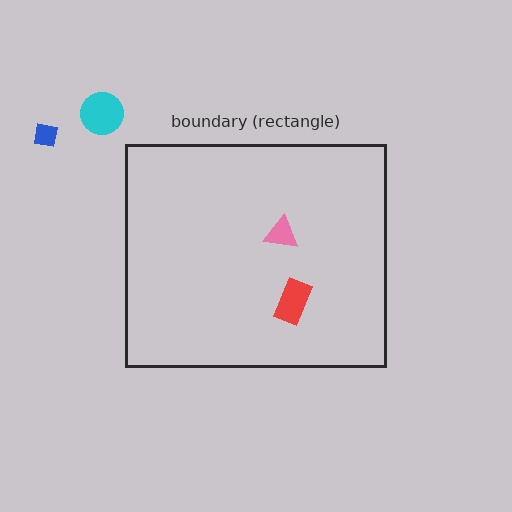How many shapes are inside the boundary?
2 inside, 2 outside.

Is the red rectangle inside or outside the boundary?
Inside.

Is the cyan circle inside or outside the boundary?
Outside.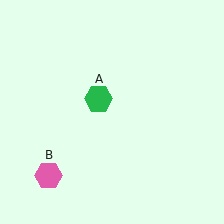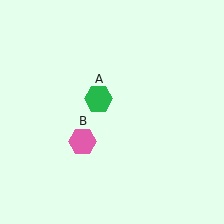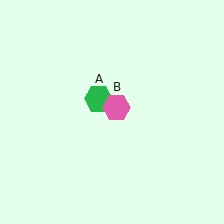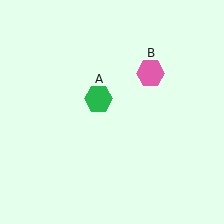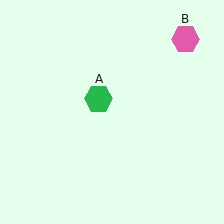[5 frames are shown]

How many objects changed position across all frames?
1 object changed position: pink hexagon (object B).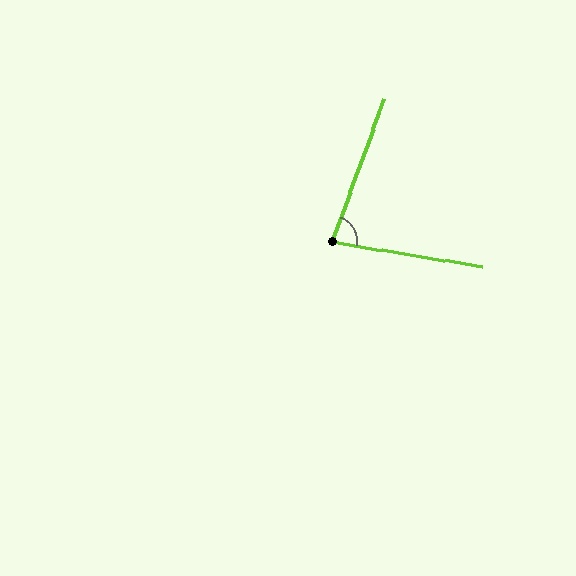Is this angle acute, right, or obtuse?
It is acute.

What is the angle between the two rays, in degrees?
Approximately 79 degrees.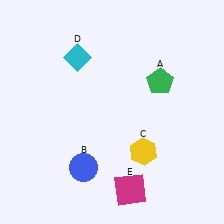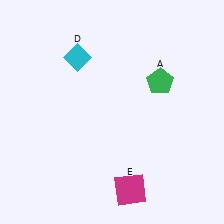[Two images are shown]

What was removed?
The blue circle (B), the yellow hexagon (C) were removed in Image 2.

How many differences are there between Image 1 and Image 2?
There are 2 differences between the two images.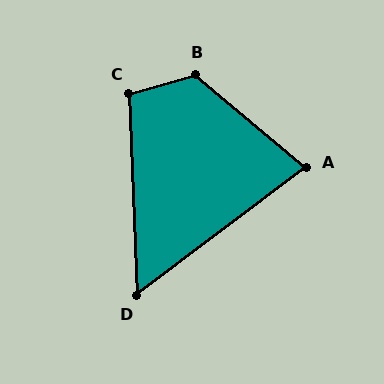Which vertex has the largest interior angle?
B, at approximately 125 degrees.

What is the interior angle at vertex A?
Approximately 77 degrees (acute).